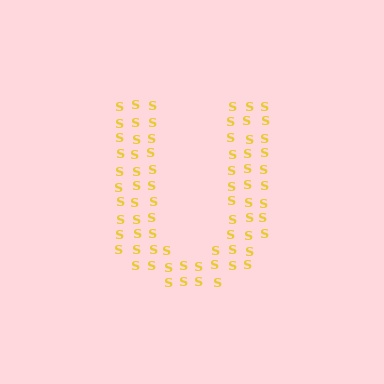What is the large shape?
The large shape is the letter U.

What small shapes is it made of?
It is made of small letter S's.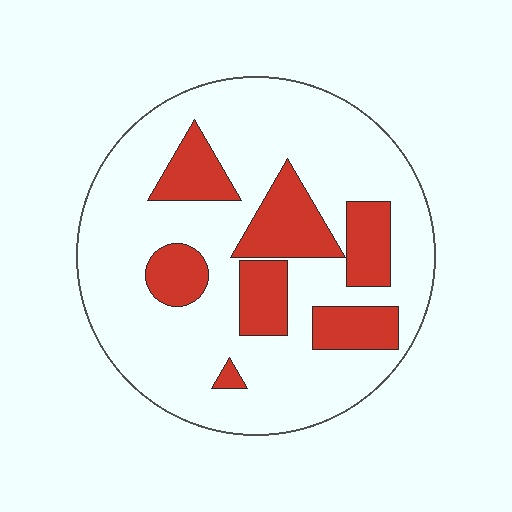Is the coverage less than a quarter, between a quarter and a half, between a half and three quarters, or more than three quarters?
Less than a quarter.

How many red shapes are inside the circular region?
7.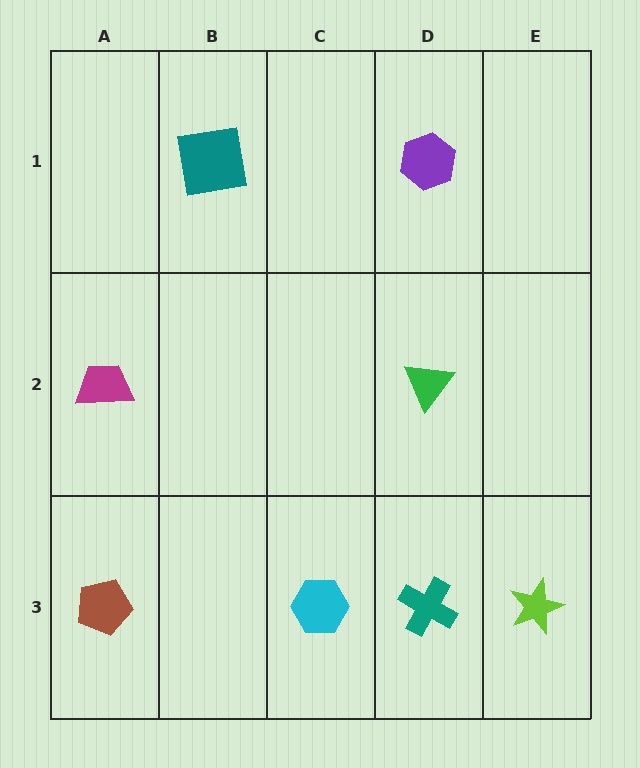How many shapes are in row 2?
2 shapes.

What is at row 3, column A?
A brown pentagon.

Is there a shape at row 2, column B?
No, that cell is empty.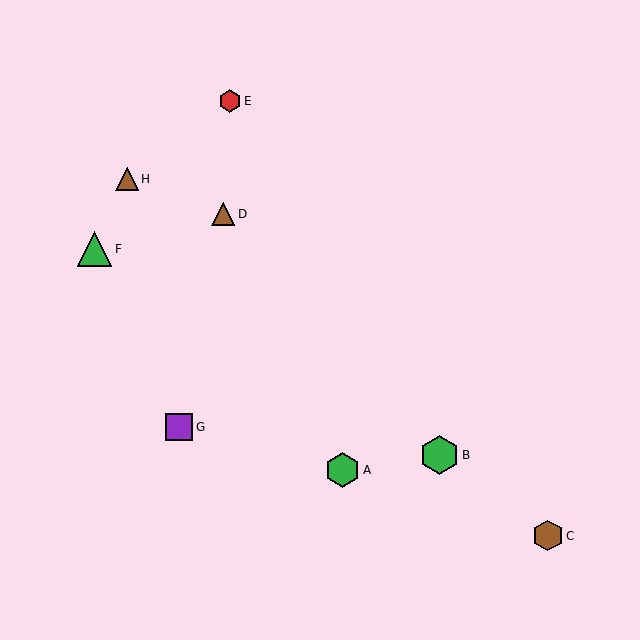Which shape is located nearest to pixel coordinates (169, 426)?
The purple square (labeled G) at (179, 427) is nearest to that location.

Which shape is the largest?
The green hexagon (labeled B) is the largest.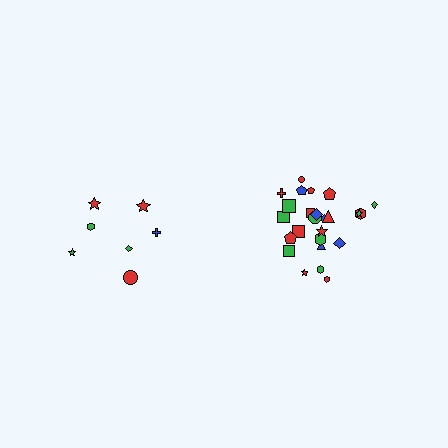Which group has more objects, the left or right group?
The right group.